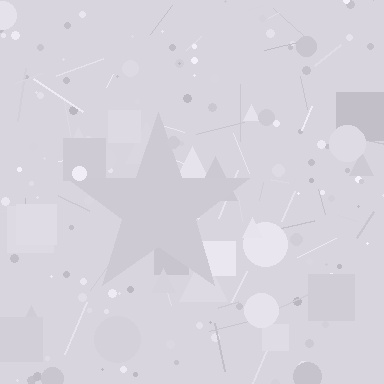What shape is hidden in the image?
A star is hidden in the image.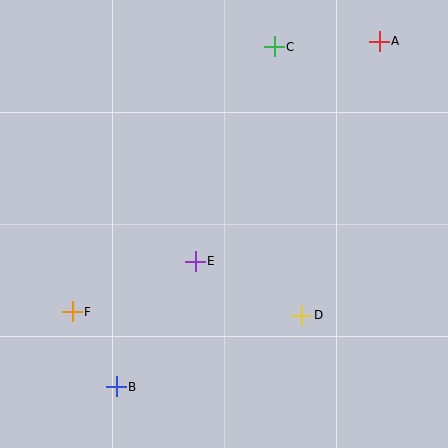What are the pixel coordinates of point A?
Point A is at (379, 41).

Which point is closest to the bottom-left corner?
Point B is closest to the bottom-left corner.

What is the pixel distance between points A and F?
The distance between A and F is 409 pixels.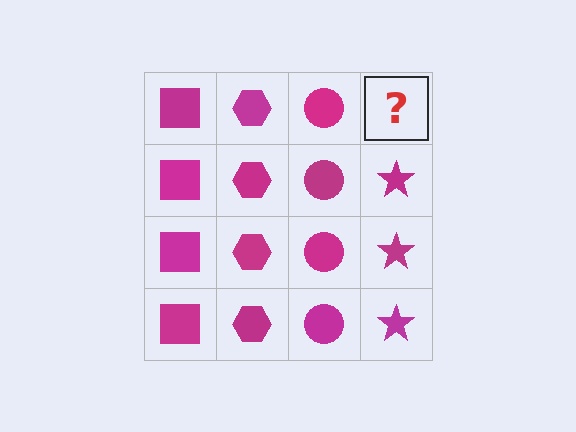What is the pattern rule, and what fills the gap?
The rule is that each column has a consistent shape. The gap should be filled with a magenta star.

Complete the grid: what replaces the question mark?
The question mark should be replaced with a magenta star.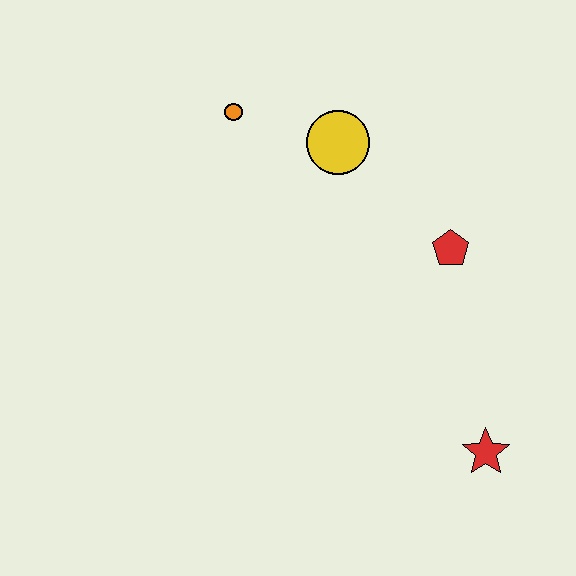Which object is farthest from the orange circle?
The red star is farthest from the orange circle.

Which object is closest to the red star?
The red pentagon is closest to the red star.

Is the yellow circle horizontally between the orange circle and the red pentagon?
Yes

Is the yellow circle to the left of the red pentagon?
Yes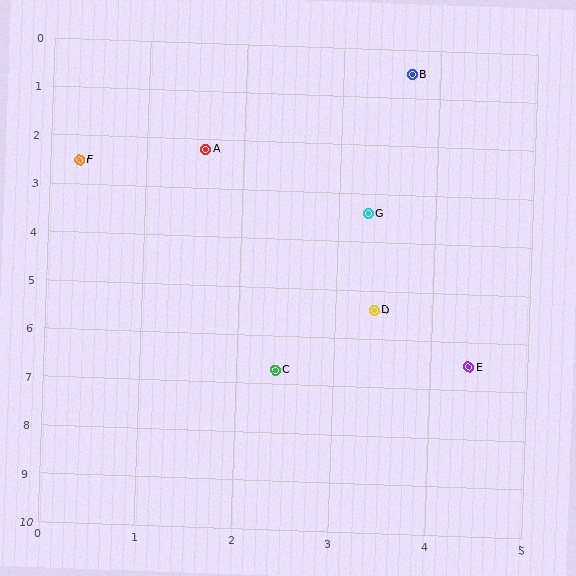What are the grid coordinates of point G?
Point G is at approximately (3.3, 3.4).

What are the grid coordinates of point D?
Point D is at approximately (3.4, 5.4).